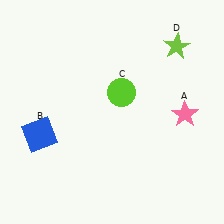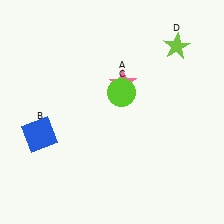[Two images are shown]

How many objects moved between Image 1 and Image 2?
1 object moved between the two images.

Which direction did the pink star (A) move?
The pink star (A) moved left.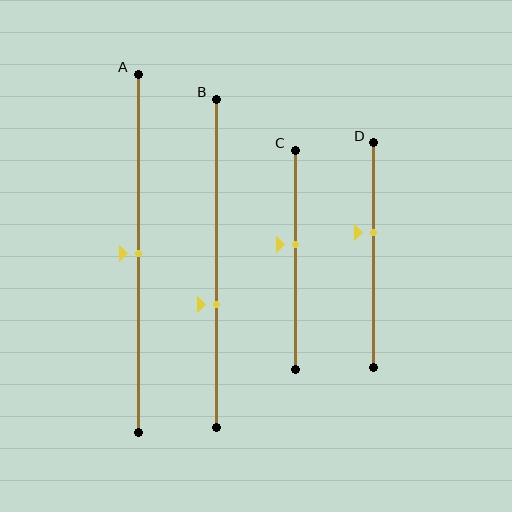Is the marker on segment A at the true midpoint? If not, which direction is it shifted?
Yes, the marker on segment A is at the true midpoint.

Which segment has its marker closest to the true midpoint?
Segment A has its marker closest to the true midpoint.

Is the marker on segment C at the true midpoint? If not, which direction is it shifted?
No, the marker on segment C is shifted upward by about 7% of the segment length.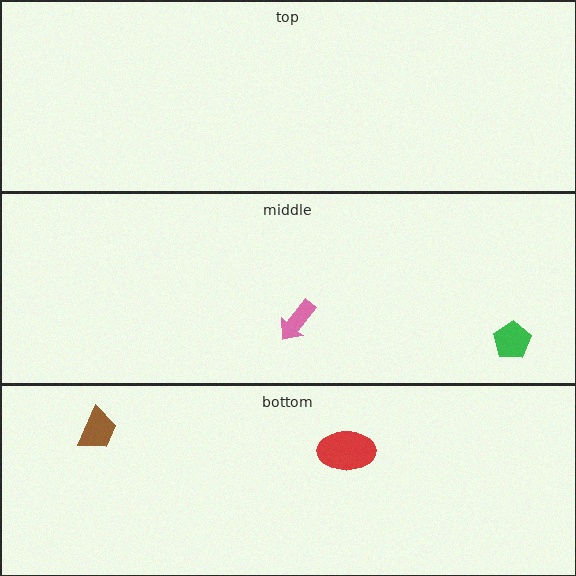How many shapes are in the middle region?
2.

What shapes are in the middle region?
The pink arrow, the green pentagon.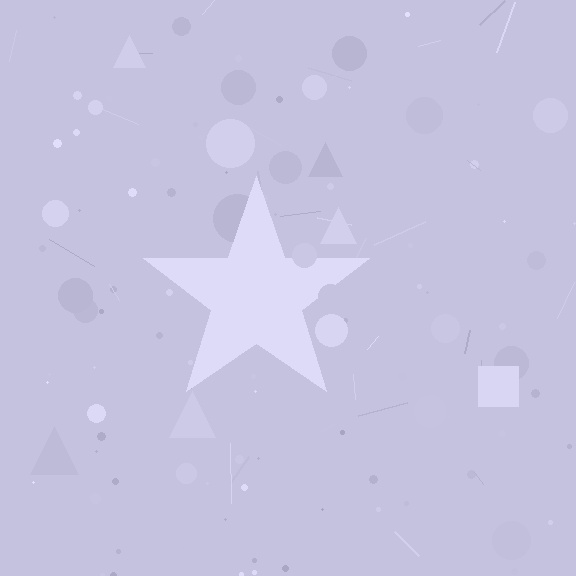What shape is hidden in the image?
A star is hidden in the image.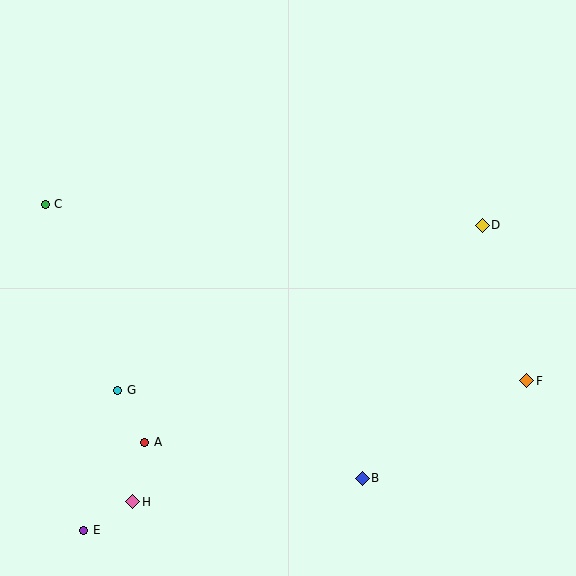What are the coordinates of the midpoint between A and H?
The midpoint between A and H is at (139, 472).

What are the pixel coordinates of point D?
Point D is at (482, 225).